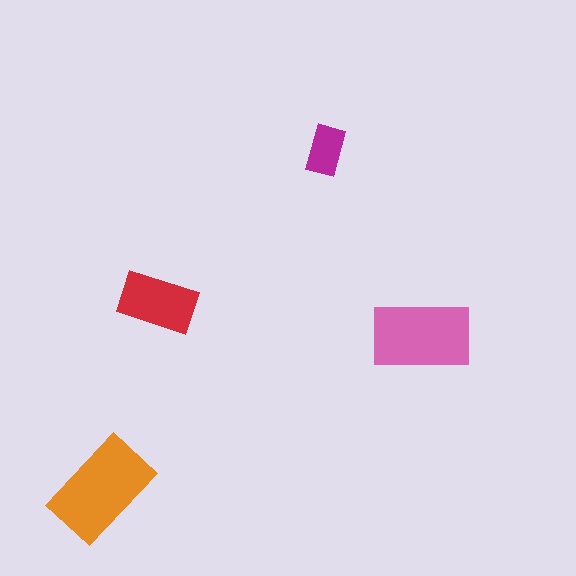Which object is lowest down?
The orange rectangle is bottommost.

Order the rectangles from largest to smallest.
the orange one, the pink one, the red one, the magenta one.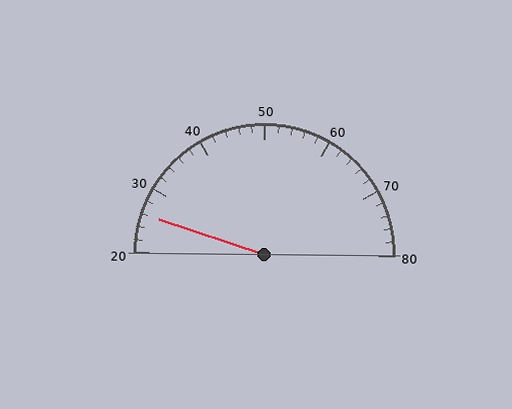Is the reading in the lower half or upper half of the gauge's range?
The reading is in the lower half of the range (20 to 80).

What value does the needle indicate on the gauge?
The needle indicates approximately 26.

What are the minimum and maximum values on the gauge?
The gauge ranges from 20 to 80.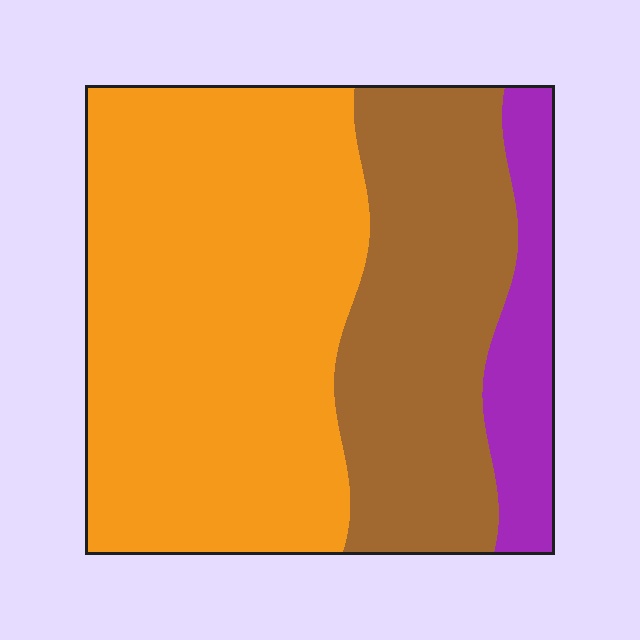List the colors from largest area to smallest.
From largest to smallest: orange, brown, purple.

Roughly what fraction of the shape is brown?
Brown takes up about one third (1/3) of the shape.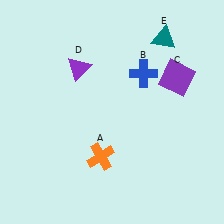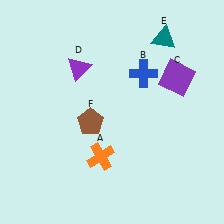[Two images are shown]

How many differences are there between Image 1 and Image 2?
There is 1 difference between the two images.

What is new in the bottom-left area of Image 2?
A brown pentagon (F) was added in the bottom-left area of Image 2.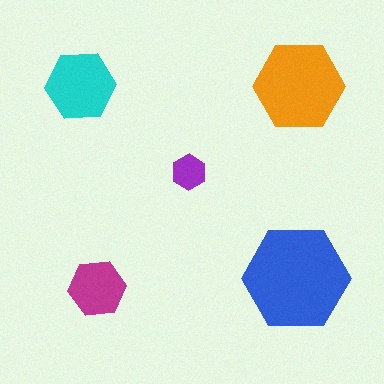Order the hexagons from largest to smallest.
the blue one, the orange one, the cyan one, the magenta one, the purple one.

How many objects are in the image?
There are 5 objects in the image.